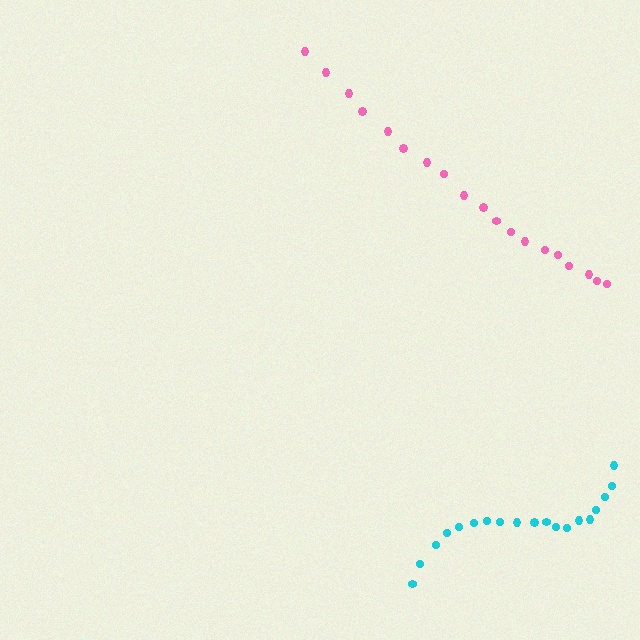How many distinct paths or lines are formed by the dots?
There are 2 distinct paths.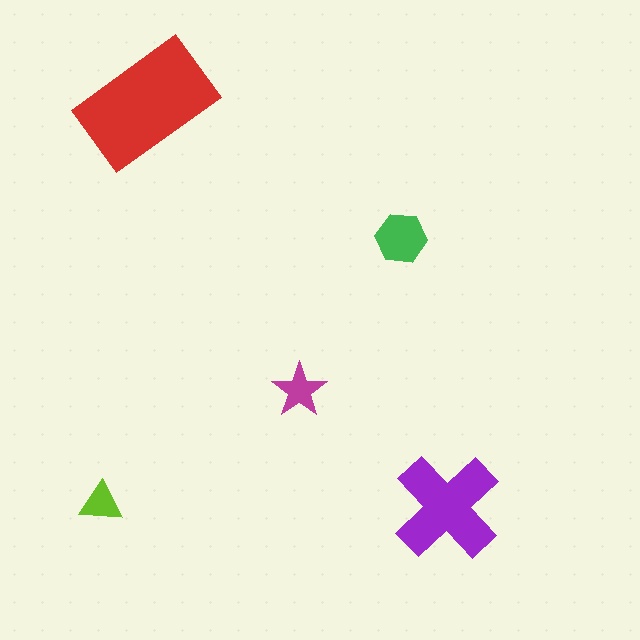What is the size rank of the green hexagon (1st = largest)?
3rd.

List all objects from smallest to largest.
The lime triangle, the magenta star, the green hexagon, the purple cross, the red rectangle.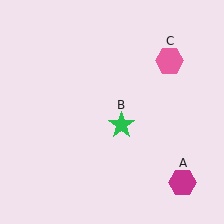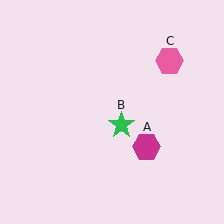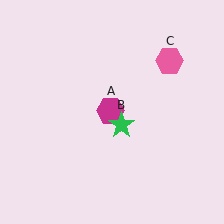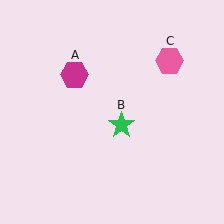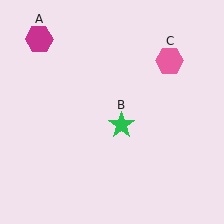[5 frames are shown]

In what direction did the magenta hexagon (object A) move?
The magenta hexagon (object A) moved up and to the left.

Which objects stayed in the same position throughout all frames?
Green star (object B) and pink hexagon (object C) remained stationary.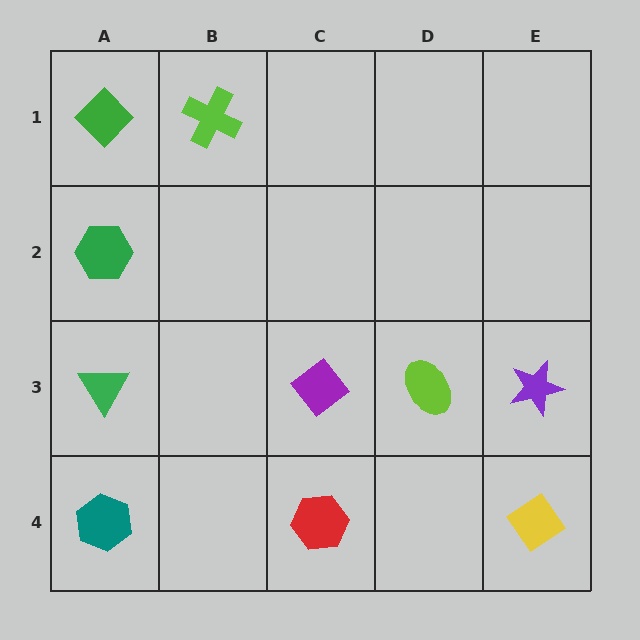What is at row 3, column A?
A green triangle.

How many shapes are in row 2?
1 shape.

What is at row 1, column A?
A green diamond.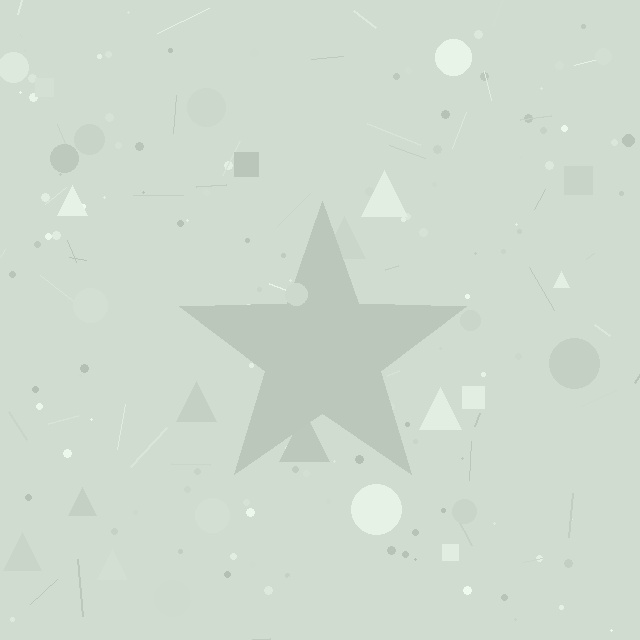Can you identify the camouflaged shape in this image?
The camouflaged shape is a star.